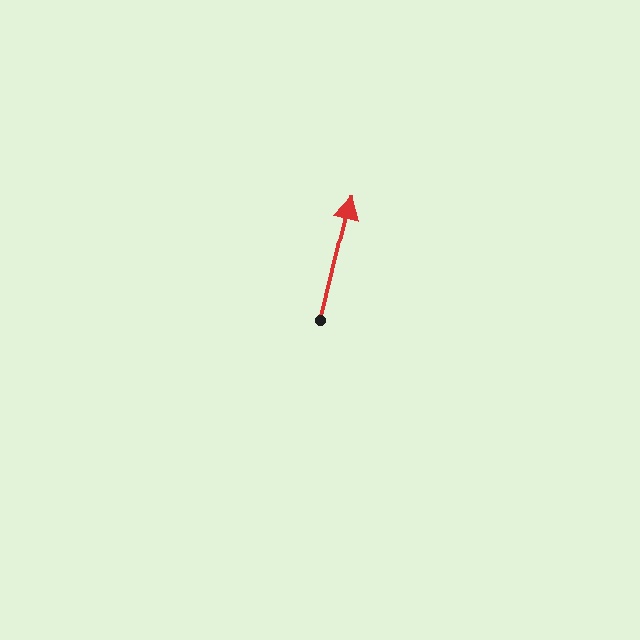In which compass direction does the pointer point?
North.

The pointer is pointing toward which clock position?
Roughly 12 o'clock.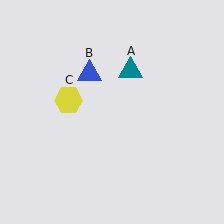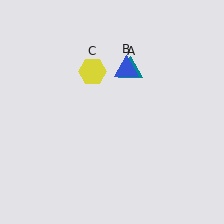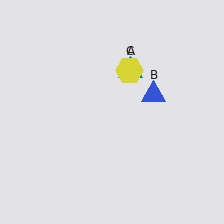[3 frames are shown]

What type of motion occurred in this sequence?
The blue triangle (object B), yellow hexagon (object C) rotated clockwise around the center of the scene.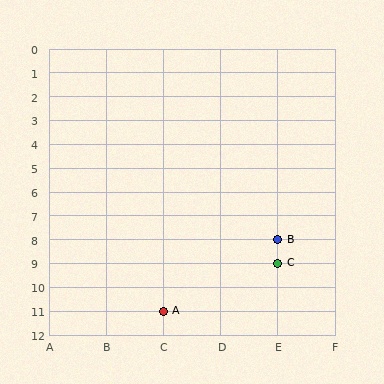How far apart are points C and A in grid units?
Points C and A are 2 columns and 2 rows apart (about 2.8 grid units diagonally).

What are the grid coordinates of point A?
Point A is at grid coordinates (C, 11).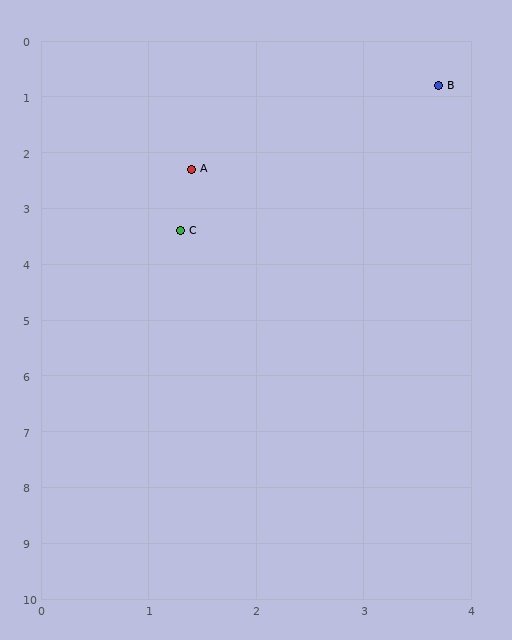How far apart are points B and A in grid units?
Points B and A are about 2.7 grid units apart.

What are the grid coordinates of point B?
Point B is at approximately (3.7, 0.8).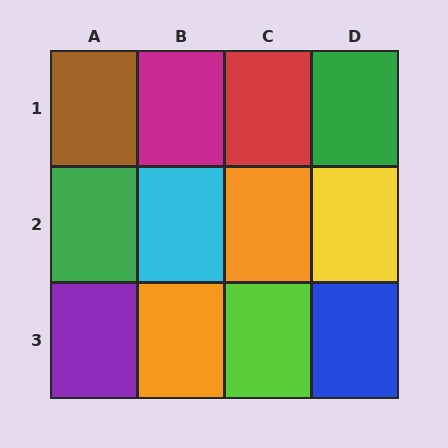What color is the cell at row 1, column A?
Brown.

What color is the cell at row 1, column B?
Magenta.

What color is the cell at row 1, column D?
Green.